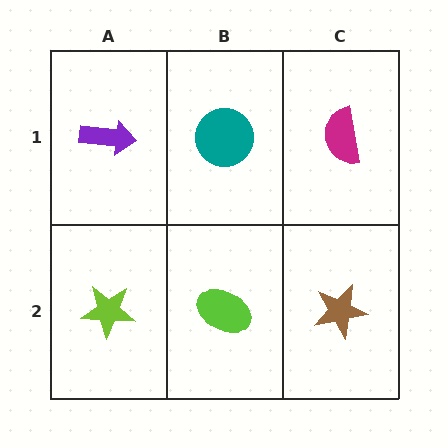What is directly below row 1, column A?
A lime star.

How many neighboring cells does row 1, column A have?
2.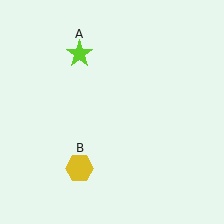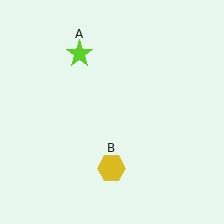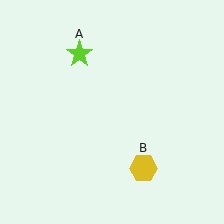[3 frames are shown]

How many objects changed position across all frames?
1 object changed position: yellow hexagon (object B).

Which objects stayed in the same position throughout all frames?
Lime star (object A) remained stationary.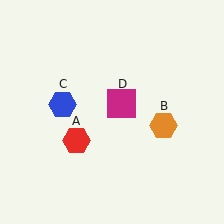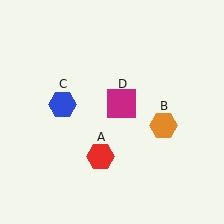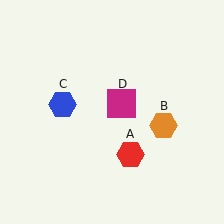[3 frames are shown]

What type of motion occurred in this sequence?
The red hexagon (object A) rotated counterclockwise around the center of the scene.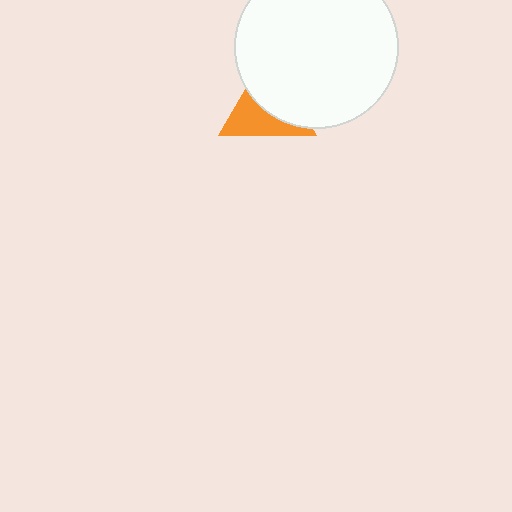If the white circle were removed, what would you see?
You would see the complete orange triangle.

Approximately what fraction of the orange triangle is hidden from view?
Roughly 54% of the orange triangle is hidden behind the white circle.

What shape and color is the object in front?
The object in front is a white circle.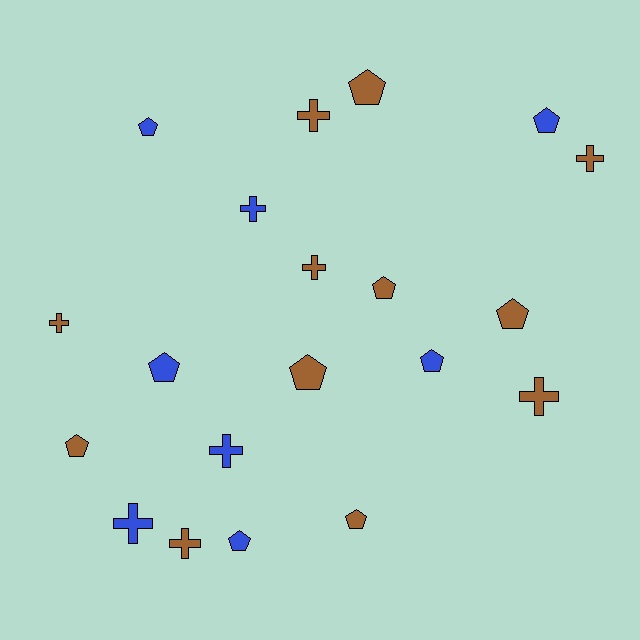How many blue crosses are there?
There are 3 blue crosses.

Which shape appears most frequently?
Pentagon, with 11 objects.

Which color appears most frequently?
Brown, with 12 objects.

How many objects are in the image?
There are 20 objects.